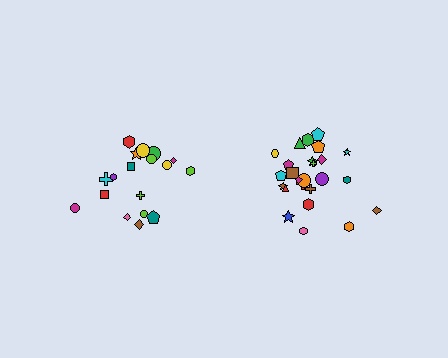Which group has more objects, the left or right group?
The right group.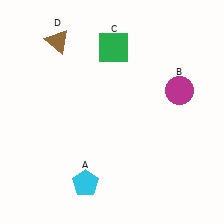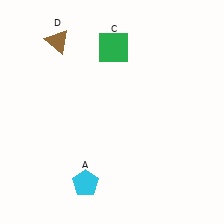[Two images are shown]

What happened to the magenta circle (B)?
The magenta circle (B) was removed in Image 2. It was in the top-right area of Image 1.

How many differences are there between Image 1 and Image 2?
There is 1 difference between the two images.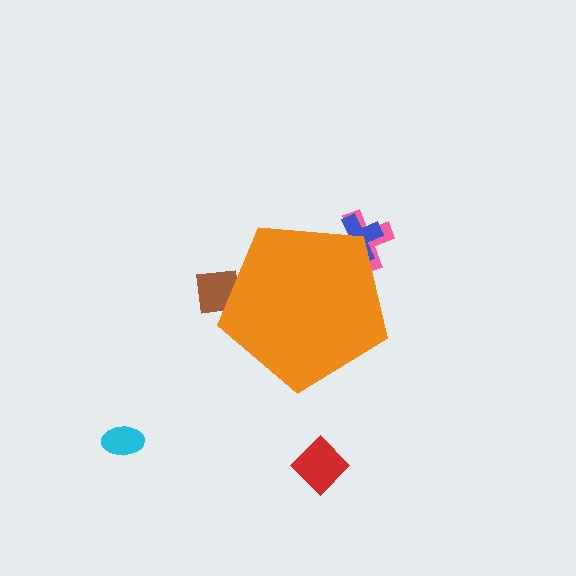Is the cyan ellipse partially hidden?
No, the cyan ellipse is fully visible.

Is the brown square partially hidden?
Yes, the brown square is partially hidden behind the orange pentagon.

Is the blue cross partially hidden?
Yes, the blue cross is partially hidden behind the orange pentagon.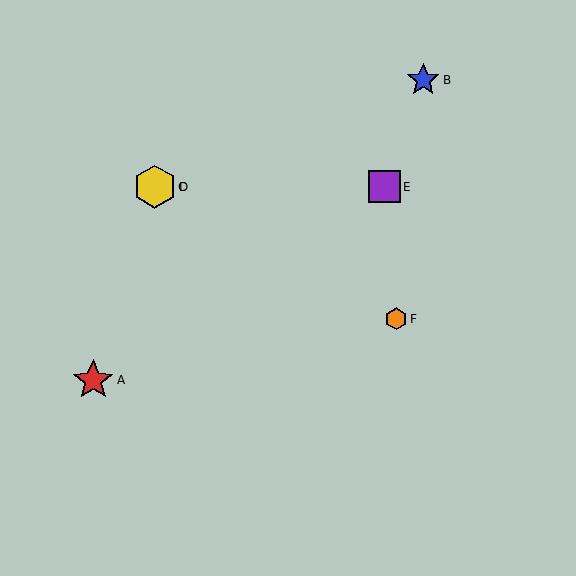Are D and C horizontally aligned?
Yes, both are at y≈187.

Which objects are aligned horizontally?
Objects C, D, E are aligned horizontally.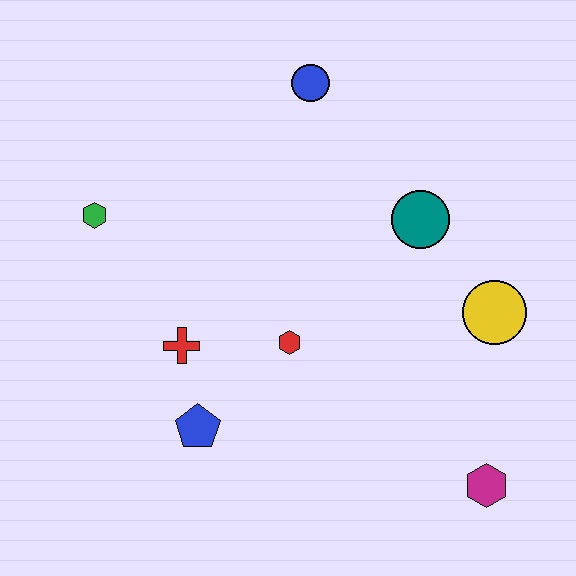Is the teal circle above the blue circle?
No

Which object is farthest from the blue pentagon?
The blue circle is farthest from the blue pentagon.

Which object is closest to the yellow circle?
The teal circle is closest to the yellow circle.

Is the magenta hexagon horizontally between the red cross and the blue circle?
No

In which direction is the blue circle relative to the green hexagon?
The blue circle is to the right of the green hexagon.